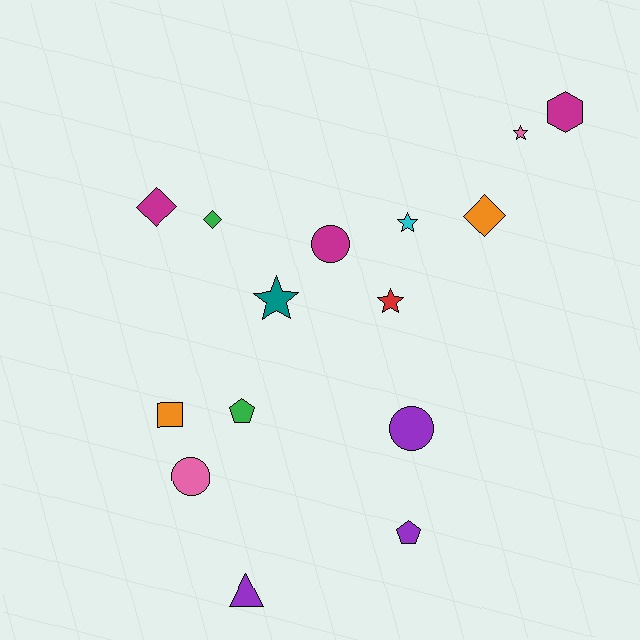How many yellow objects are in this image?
There are no yellow objects.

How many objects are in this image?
There are 15 objects.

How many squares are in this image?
There is 1 square.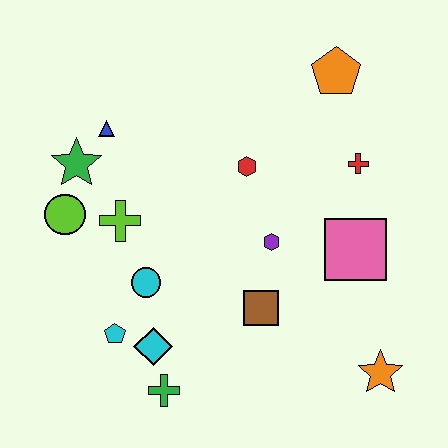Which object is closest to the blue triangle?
The green star is closest to the blue triangle.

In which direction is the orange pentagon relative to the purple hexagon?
The orange pentagon is above the purple hexagon.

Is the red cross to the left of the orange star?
Yes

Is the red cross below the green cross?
No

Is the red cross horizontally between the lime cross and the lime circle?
No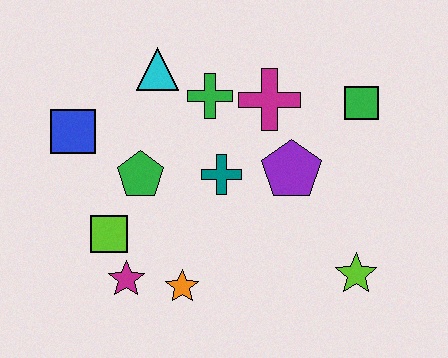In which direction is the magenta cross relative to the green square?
The magenta cross is to the left of the green square.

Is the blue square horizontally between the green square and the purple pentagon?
No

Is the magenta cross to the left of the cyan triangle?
No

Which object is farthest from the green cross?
The lime star is farthest from the green cross.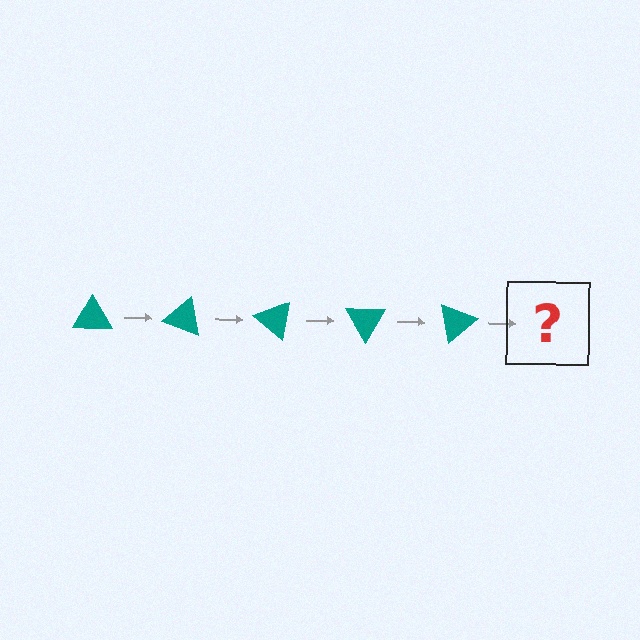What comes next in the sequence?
The next element should be a teal triangle rotated 100 degrees.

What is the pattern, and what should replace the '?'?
The pattern is that the triangle rotates 20 degrees each step. The '?' should be a teal triangle rotated 100 degrees.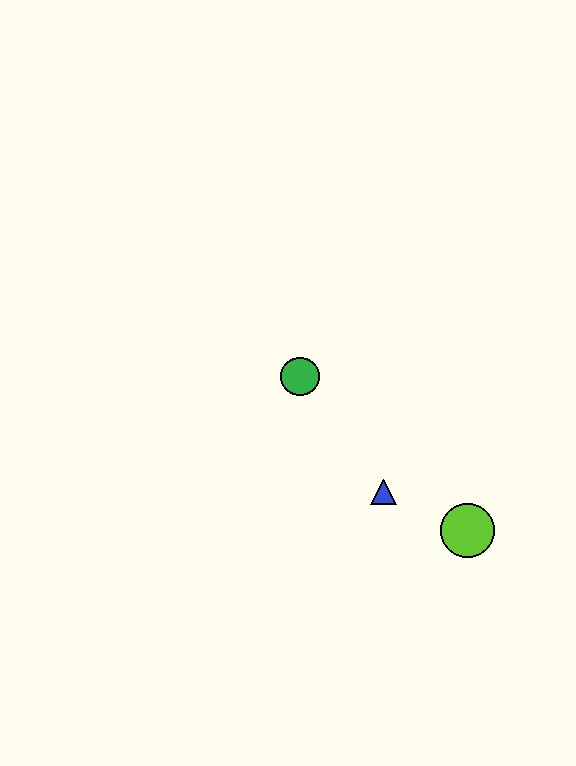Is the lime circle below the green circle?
Yes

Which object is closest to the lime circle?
The blue triangle is closest to the lime circle.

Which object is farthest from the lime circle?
The green circle is farthest from the lime circle.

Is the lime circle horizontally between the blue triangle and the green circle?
No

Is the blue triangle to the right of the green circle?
Yes